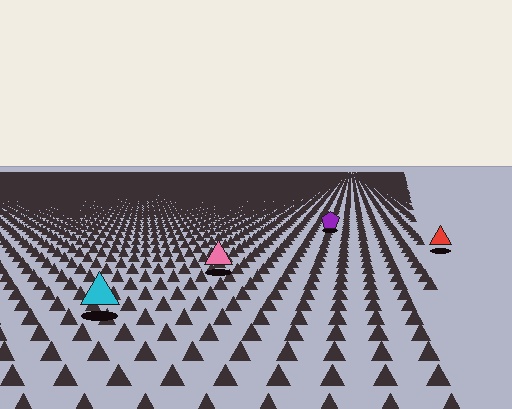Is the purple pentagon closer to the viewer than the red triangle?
No. The red triangle is closer — you can tell from the texture gradient: the ground texture is coarser near it.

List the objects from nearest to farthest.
From nearest to farthest: the cyan triangle, the pink triangle, the red triangle, the purple pentagon.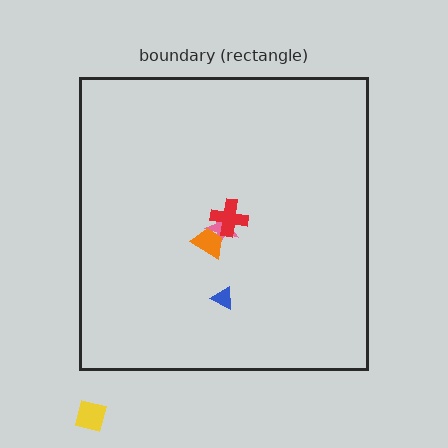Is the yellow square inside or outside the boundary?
Outside.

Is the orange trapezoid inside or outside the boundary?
Inside.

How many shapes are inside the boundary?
4 inside, 1 outside.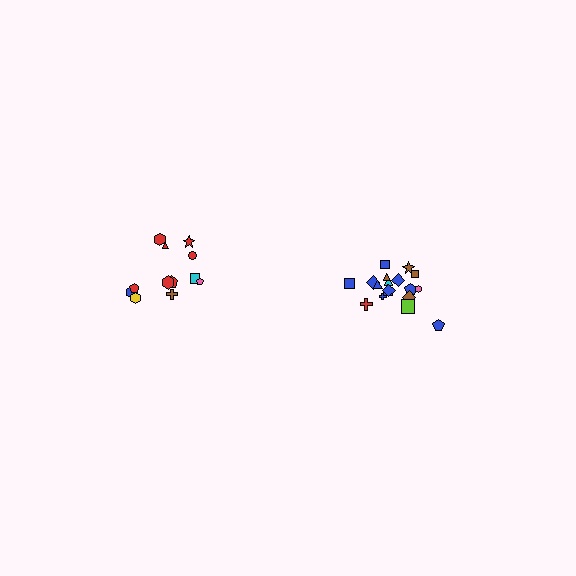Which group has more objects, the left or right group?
The right group.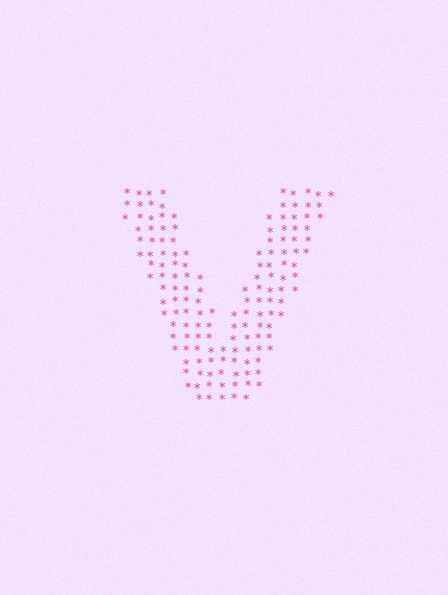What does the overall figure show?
The overall figure shows the letter V.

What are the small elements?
The small elements are asterisks.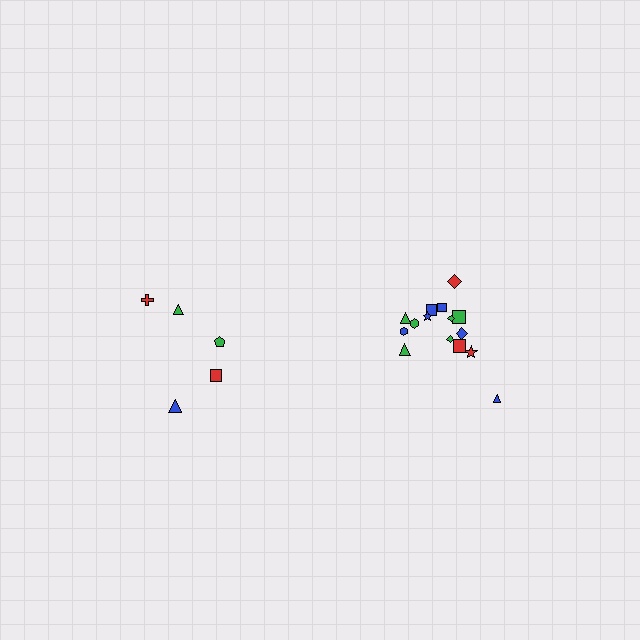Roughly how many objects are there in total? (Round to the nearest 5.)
Roughly 20 objects in total.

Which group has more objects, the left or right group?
The right group.